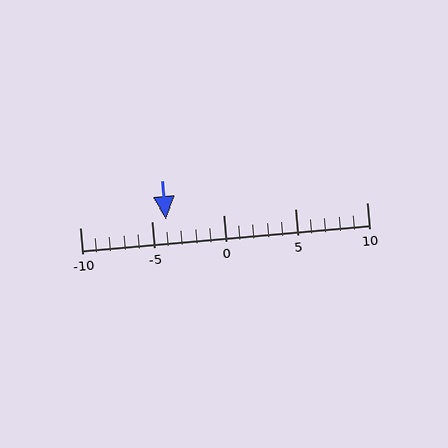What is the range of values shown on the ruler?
The ruler shows values from -10 to 10.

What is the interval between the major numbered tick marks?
The major tick marks are spaced 5 units apart.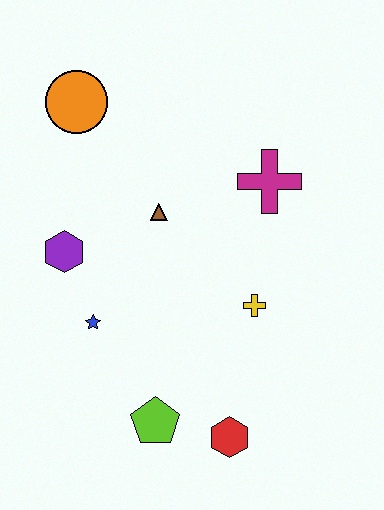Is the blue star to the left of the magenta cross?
Yes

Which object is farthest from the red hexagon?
The orange circle is farthest from the red hexagon.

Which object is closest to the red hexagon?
The lime pentagon is closest to the red hexagon.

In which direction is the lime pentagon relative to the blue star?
The lime pentagon is below the blue star.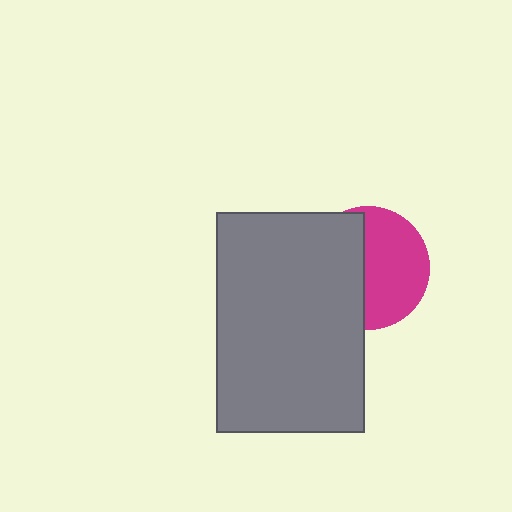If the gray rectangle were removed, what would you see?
You would see the complete magenta circle.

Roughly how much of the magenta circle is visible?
About half of it is visible (roughly 53%).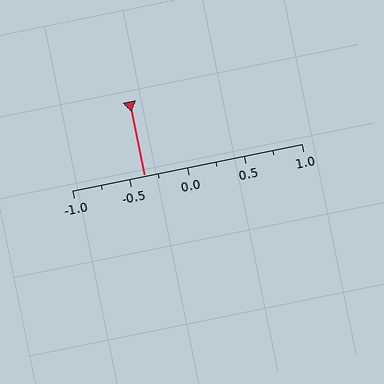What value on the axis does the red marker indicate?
The marker indicates approximately -0.38.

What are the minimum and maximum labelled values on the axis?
The axis runs from -1.0 to 1.0.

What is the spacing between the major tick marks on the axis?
The major ticks are spaced 0.5 apart.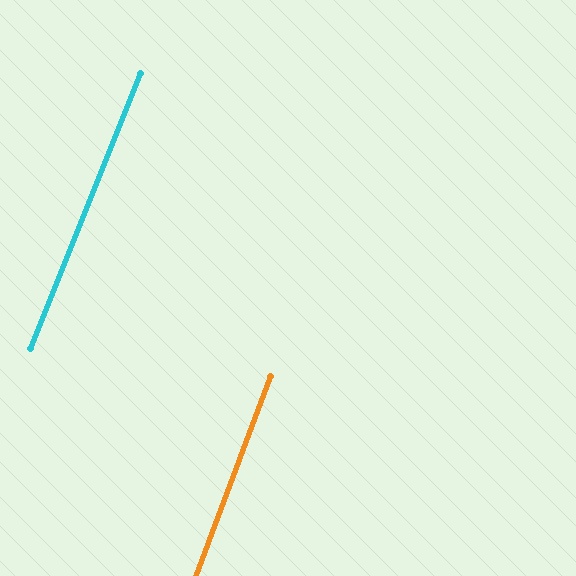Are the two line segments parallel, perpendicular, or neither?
Parallel — their directions differ by only 1.4°.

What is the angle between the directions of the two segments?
Approximately 1 degree.